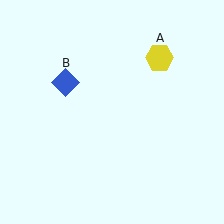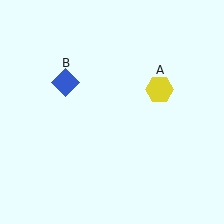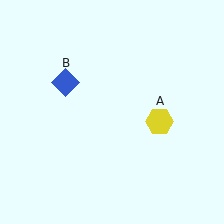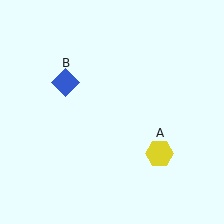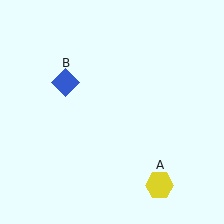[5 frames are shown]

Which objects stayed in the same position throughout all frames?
Blue diamond (object B) remained stationary.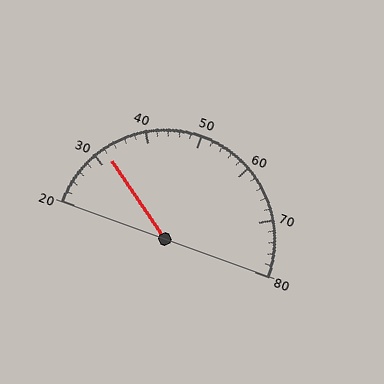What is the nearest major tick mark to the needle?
The nearest major tick mark is 30.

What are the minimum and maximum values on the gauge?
The gauge ranges from 20 to 80.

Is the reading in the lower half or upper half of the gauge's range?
The reading is in the lower half of the range (20 to 80).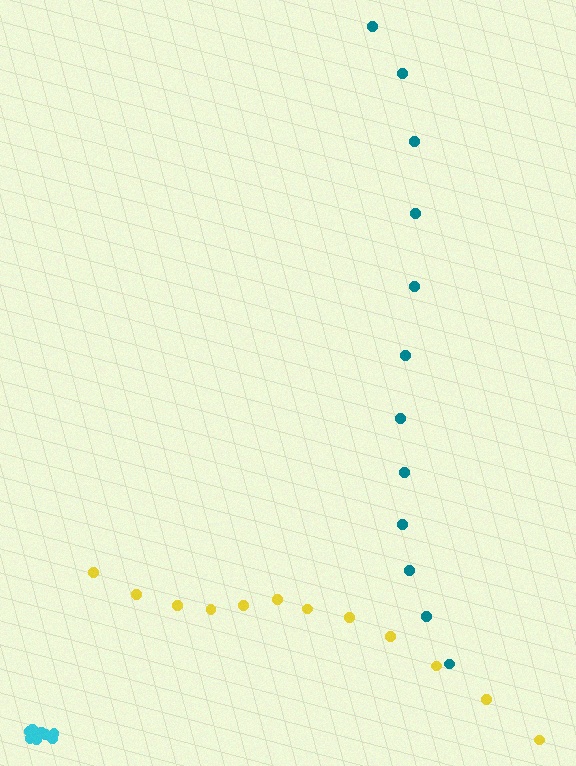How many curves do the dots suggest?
There are 3 distinct paths.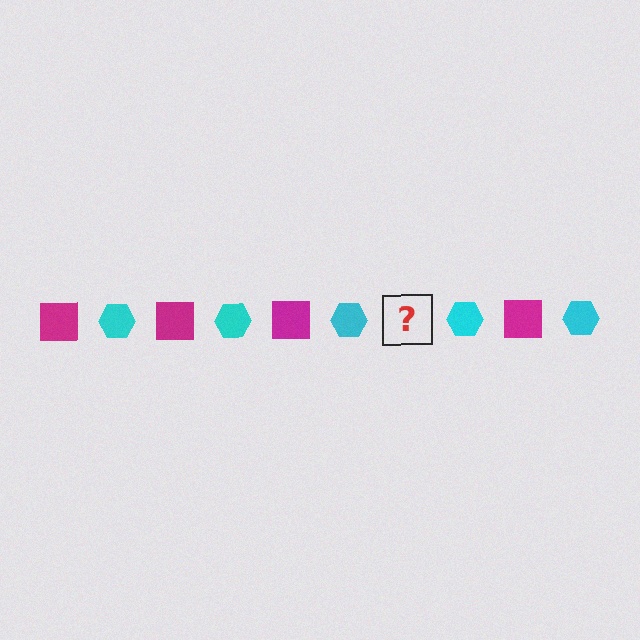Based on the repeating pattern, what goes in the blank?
The blank should be a magenta square.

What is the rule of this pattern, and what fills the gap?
The rule is that the pattern alternates between magenta square and cyan hexagon. The gap should be filled with a magenta square.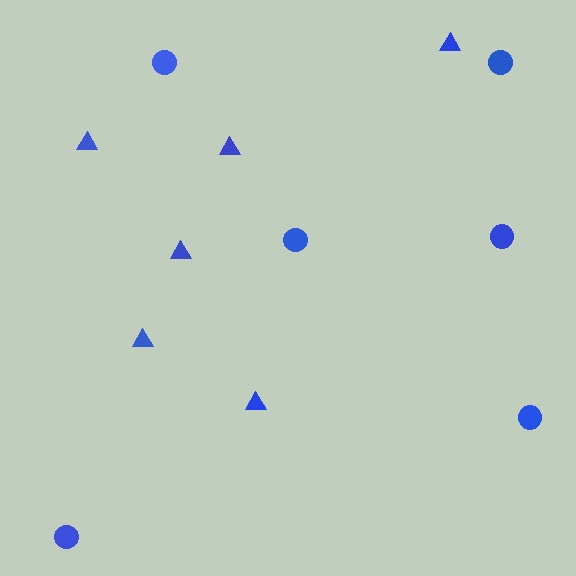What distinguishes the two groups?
There are 2 groups: one group of triangles (6) and one group of circles (6).